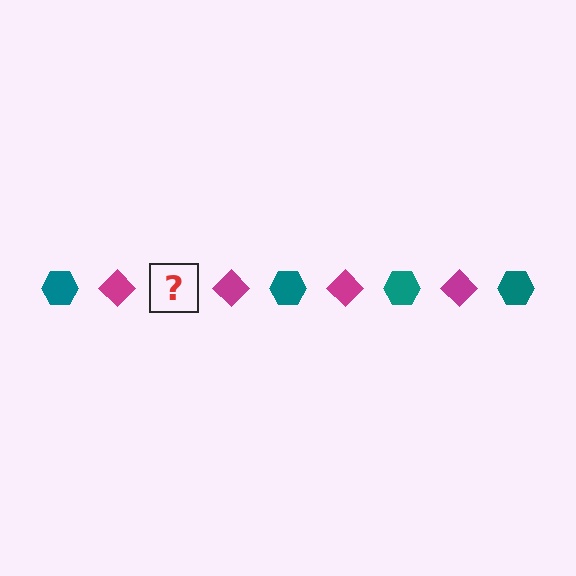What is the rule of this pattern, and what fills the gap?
The rule is that the pattern alternates between teal hexagon and magenta diamond. The gap should be filled with a teal hexagon.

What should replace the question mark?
The question mark should be replaced with a teal hexagon.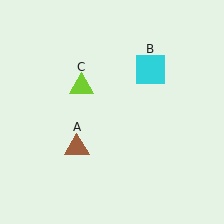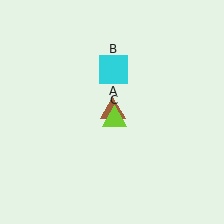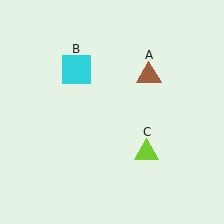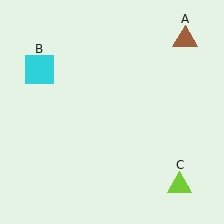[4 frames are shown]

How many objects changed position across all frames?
3 objects changed position: brown triangle (object A), cyan square (object B), lime triangle (object C).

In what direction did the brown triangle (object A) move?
The brown triangle (object A) moved up and to the right.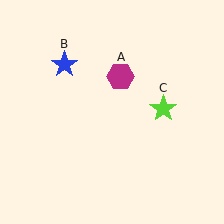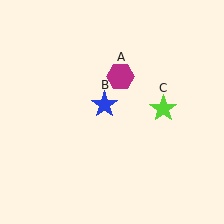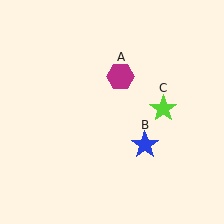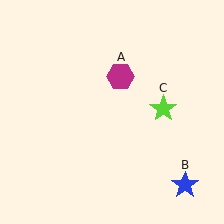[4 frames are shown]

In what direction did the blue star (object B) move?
The blue star (object B) moved down and to the right.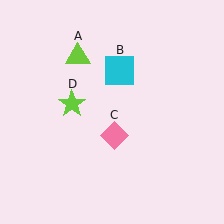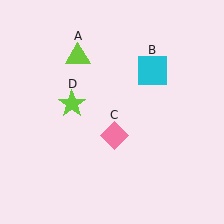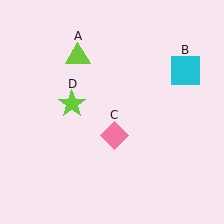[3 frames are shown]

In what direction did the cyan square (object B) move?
The cyan square (object B) moved right.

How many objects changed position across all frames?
1 object changed position: cyan square (object B).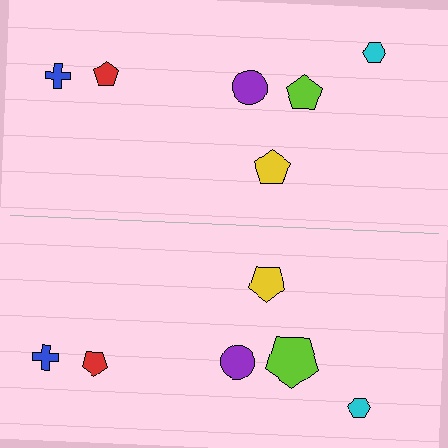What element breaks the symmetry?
The lime pentagon on the bottom side has a different size than its mirror counterpart.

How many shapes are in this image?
There are 12 shapes in this image.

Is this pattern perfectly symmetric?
No, the pattern is not perfectly symmetric. The lime pentagon on the bottom side has a different size than its mirror counterpart.